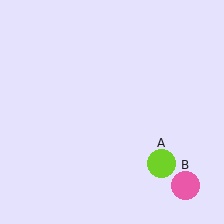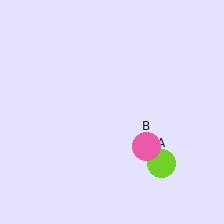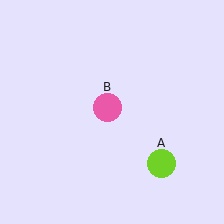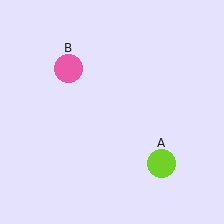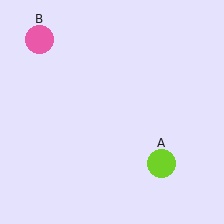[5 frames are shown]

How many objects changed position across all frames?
1 object changed position: pink circle (object B).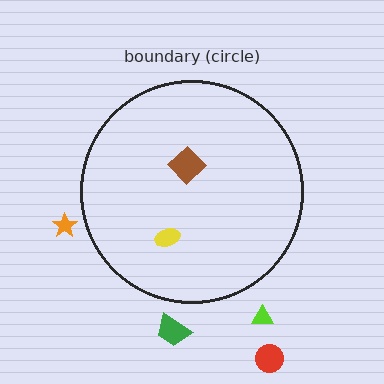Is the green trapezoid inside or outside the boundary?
Outside.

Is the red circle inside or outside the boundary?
Outside.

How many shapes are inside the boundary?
2 inside, 4 outside.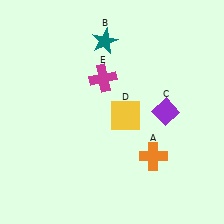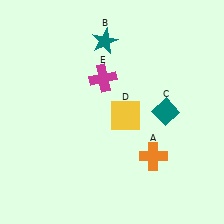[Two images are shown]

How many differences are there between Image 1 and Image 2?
There is 1 difference between the two images.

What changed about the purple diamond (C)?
In Image 1, C is purple. In Image 2, it changed to teal.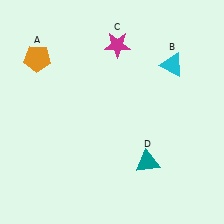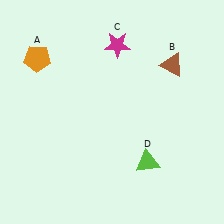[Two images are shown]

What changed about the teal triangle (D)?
In Image 1, D is teal. In Image 2, it changed to lime.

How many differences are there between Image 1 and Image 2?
There are 2 differences between the two images.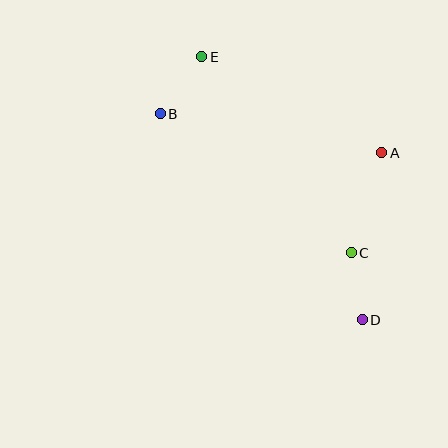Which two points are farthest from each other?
Points D and E are farthest from each other.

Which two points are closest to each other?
Points C and D are closest to each other.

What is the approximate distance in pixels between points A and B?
The distance between A and B is approximately 225 pixels.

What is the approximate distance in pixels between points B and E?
The distance between B and E is approximately 71 pixels.